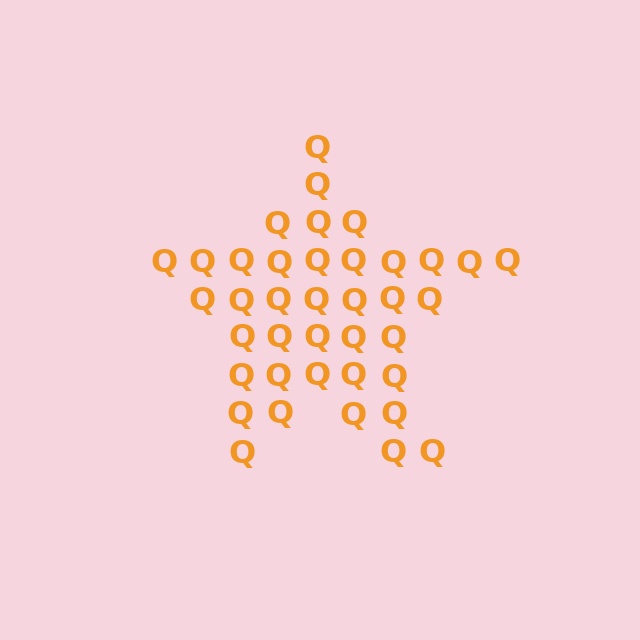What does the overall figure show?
The overall figure shows a star.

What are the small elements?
The small elements are letter Q's.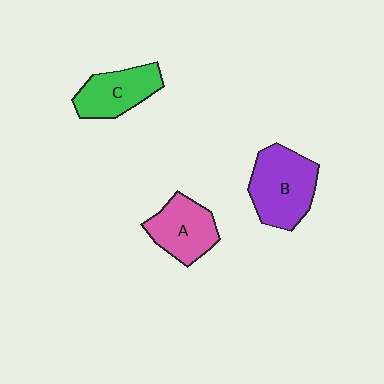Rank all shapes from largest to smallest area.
From largest to smallest: B (purple), A (pink), C (green).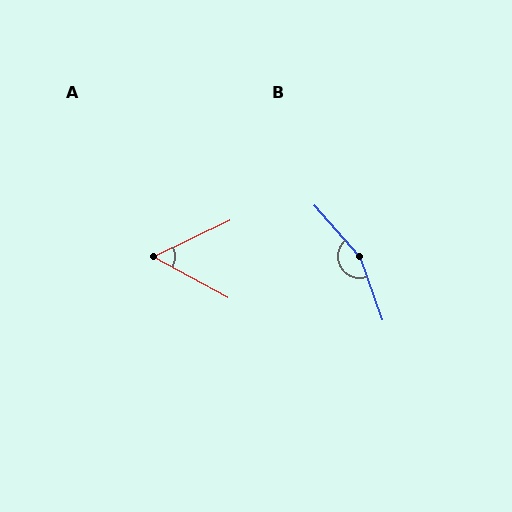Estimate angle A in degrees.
Approximately 54 degrees.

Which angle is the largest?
B, at approximately 158 degrees.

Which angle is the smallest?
A, at approximately 54 degrees.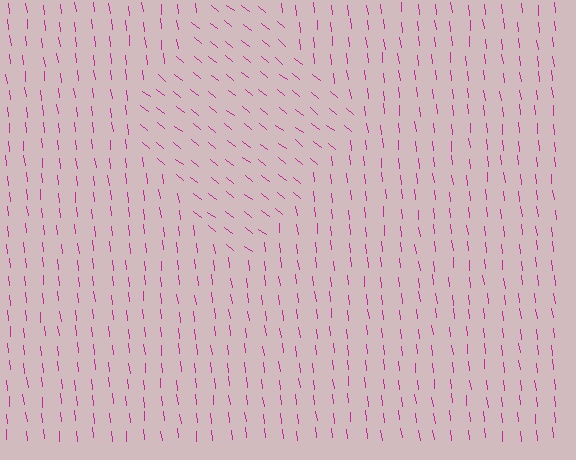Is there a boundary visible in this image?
Yes, there is a texture boundary formed by a change in line orientation.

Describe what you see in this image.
The image is filled with small magenta line segments. A diamond region in the image has lines oriented differently from the surrounding lines, creating a visible texture boundary.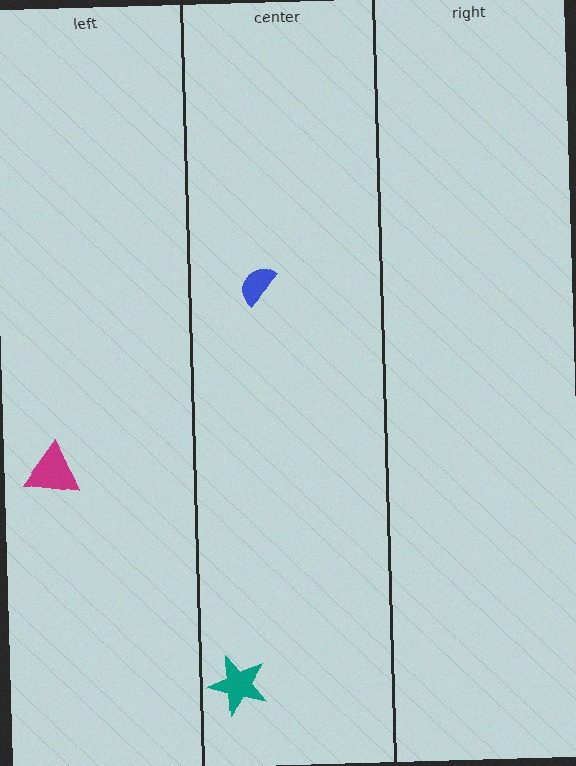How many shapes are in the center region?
2.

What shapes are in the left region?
The magenta triangle.